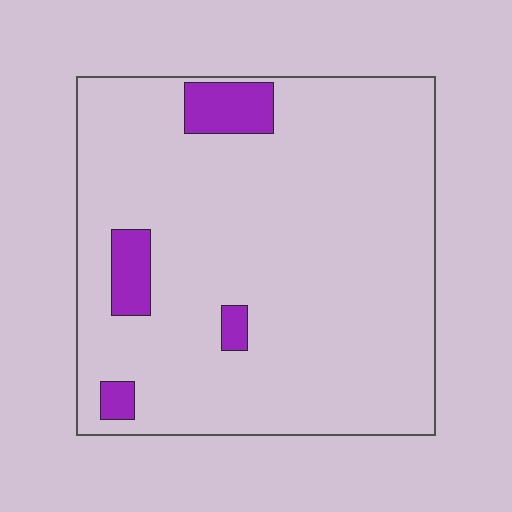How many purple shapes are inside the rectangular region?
4.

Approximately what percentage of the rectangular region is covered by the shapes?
Approximately 10%.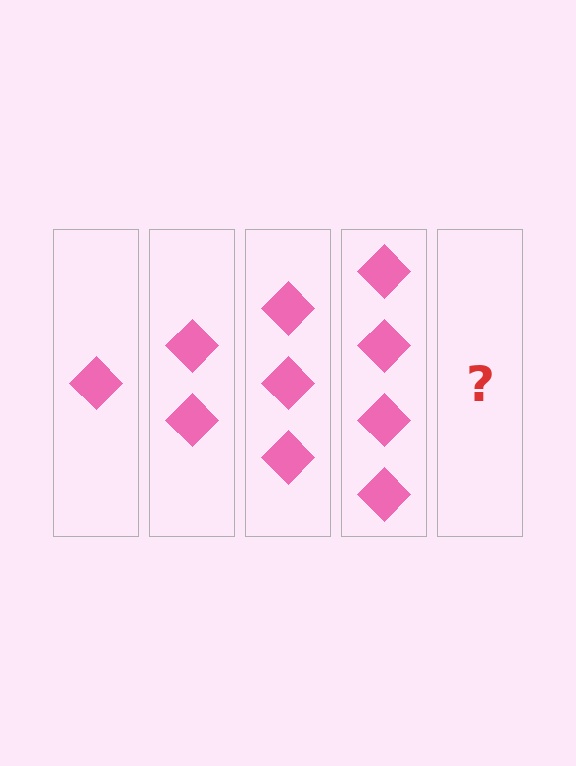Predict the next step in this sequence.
The next step is 5 diamonds.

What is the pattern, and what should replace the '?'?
The pattern is that each step adds one more diamond. The '?' should be 5 diamonds.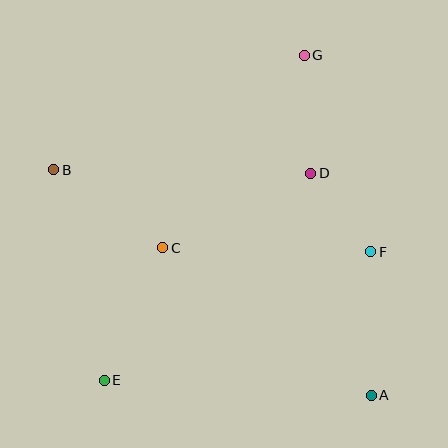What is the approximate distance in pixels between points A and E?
The distance between A and E is approximately 267 pixels.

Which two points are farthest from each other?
Points A and B are farthest from each other.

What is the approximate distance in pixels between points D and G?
The distance between D and G is approximately 118 pixels.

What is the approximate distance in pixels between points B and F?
The distance between B and F is approximately 328 pixels.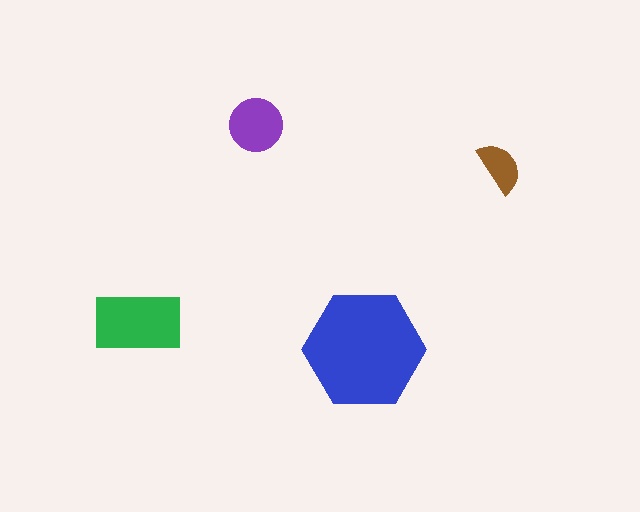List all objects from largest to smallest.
The blue hexagon, the green rectangle, the purple circle, the brown semicircle.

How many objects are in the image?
There are 4 objects in the image.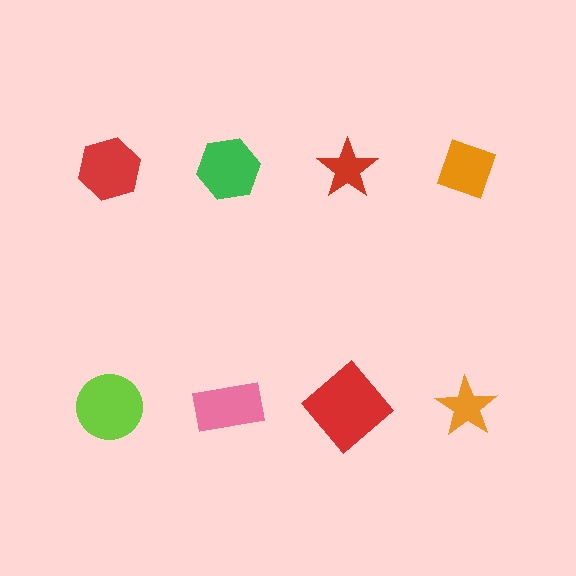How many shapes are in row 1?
4 shapes.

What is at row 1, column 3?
A red star.